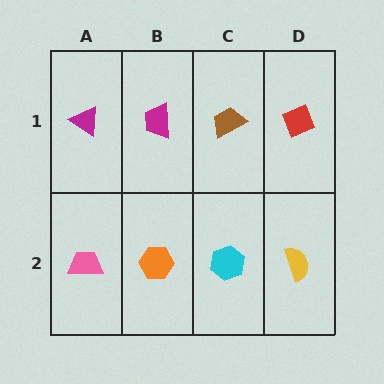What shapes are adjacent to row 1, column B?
An orange hexagon (row 2, column B), a magenta triangle (row 1, column A), a brown trapezoid (row 1, column C).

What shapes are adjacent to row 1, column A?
A pink trapezoid (row 2, column A), a magenta trapezoid (row 1, column B).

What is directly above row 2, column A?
A magenta triangle.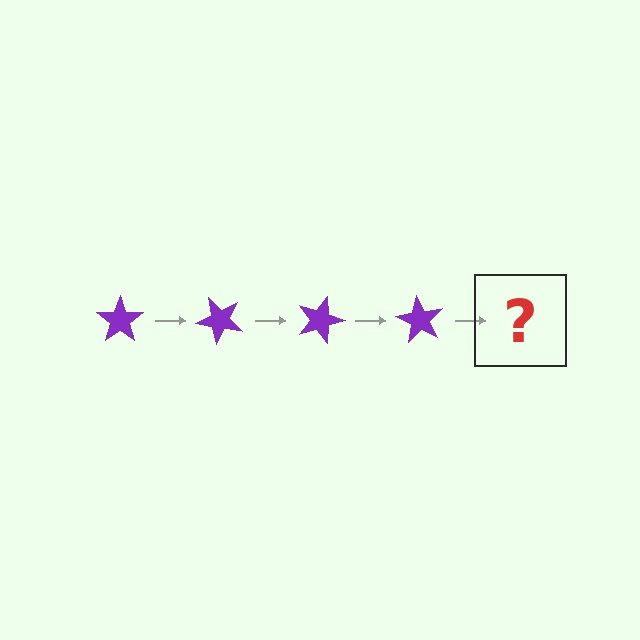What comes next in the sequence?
The next element should be a purple star rotated 180 degrees.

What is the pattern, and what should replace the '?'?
The pattern is that the star rotates 45 degrees each step. The '?' should be a purple star rotated 180 degrees.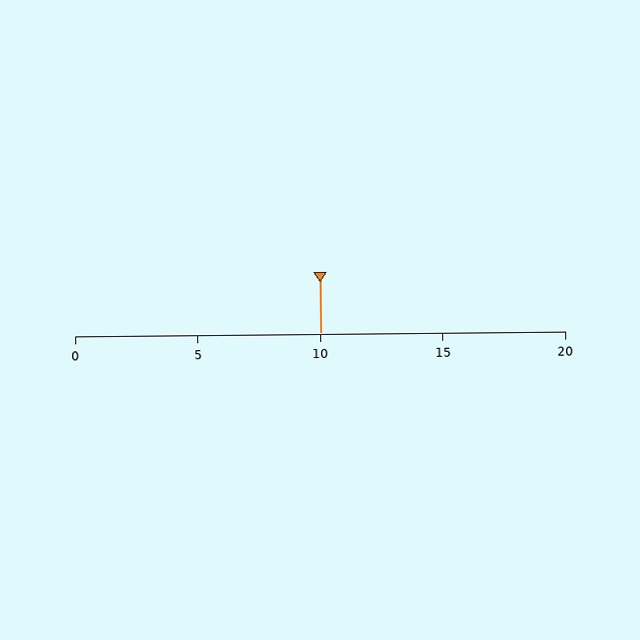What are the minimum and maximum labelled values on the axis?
The axis runs from 0 to 20.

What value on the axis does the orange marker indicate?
The marker indicates approximately 10.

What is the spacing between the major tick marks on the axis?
The major ticks are spaced 5 apart.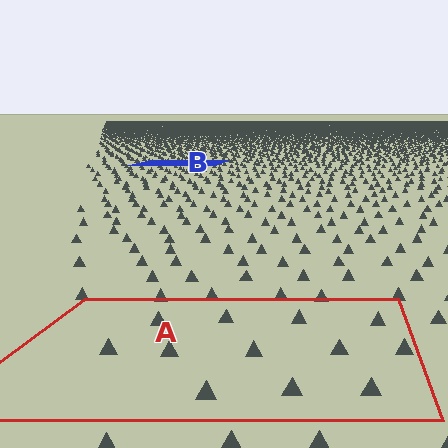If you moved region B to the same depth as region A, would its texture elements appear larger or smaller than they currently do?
They would appear larger. At a closer depth, the same texture elements are projected at a bigger on-screen size.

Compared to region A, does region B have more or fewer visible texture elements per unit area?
Region B has more texture elements per unit area — they are packed more densely because it is farther away.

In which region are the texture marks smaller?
The texture marks are smaller in region B, because it is farther away.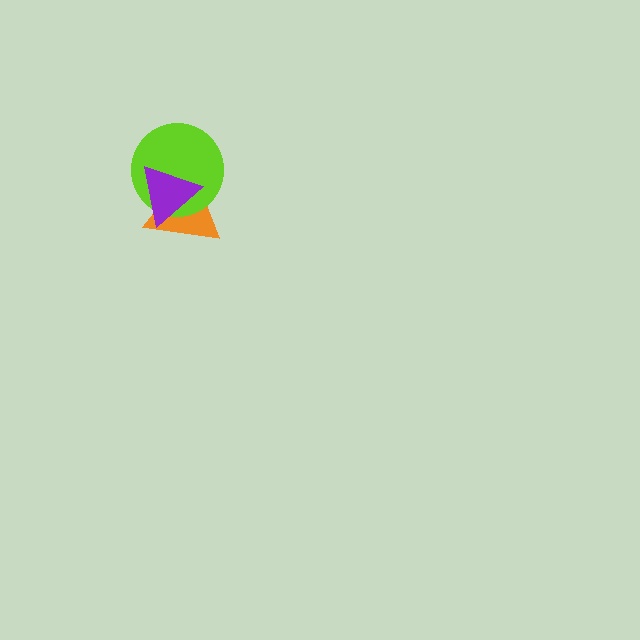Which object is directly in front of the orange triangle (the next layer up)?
The lime circle is directly in front of the orange triangle.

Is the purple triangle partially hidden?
No, no other shape covers it.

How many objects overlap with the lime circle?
2 objects overlap with the lime circle.